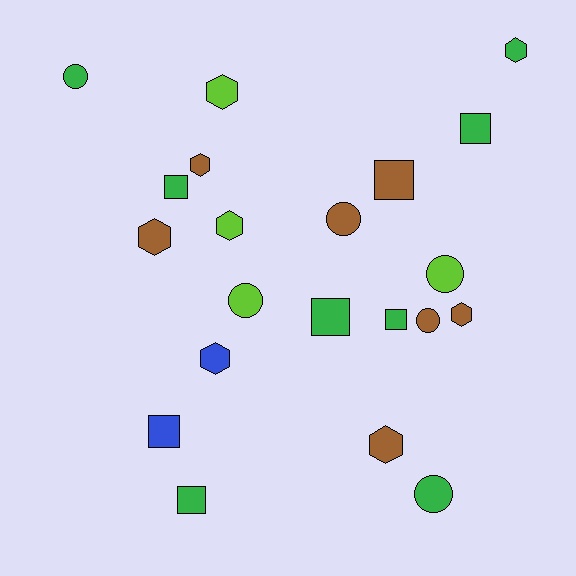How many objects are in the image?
There are 21 objects.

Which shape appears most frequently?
Hexagon, with 8 objects.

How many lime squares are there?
There are no lime squares.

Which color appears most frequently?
Green, with 8 objects.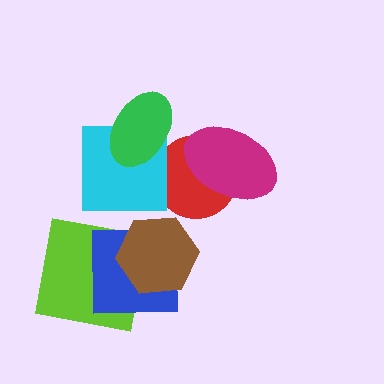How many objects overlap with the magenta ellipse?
1 object overlaps with the magenta ellipse.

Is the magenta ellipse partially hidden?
No, no other shape covers it.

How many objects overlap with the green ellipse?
2 objects overlap with the green ellipse.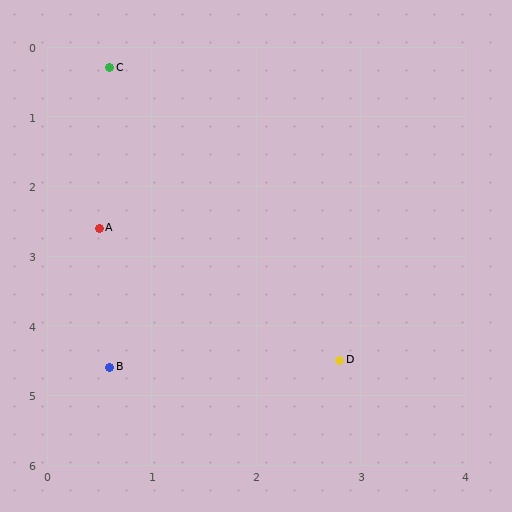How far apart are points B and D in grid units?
Points B and D are about 2.2 grid units apart.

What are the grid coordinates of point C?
Point C is at approximately (0.6, 0.3).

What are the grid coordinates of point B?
Point B is at approximately (0.6, 4.6).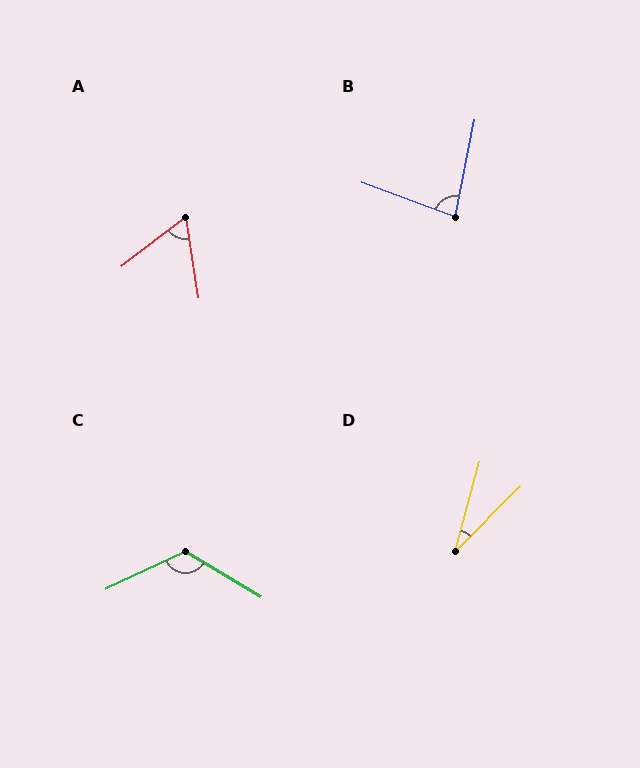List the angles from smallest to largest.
D (29°), A (62°), B (81°), C (124°).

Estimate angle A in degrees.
Approximately 62 degrees.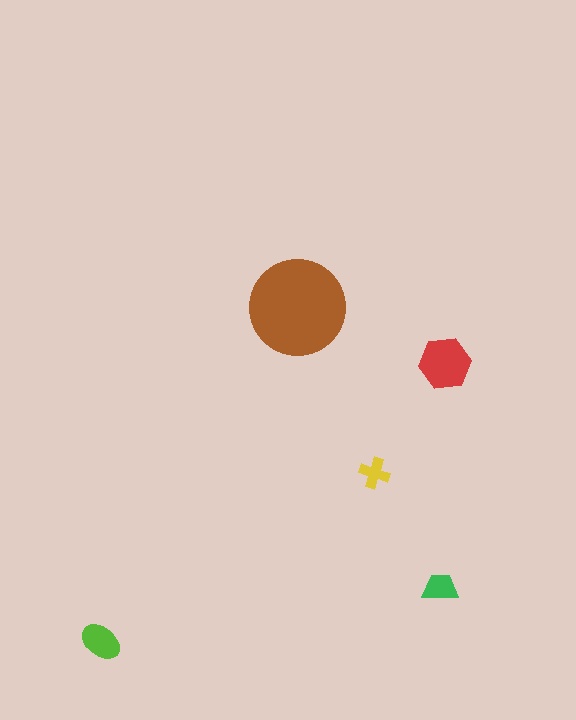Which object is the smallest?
The yellow cross.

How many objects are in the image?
There are 5 objects in the image.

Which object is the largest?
The brown circle.